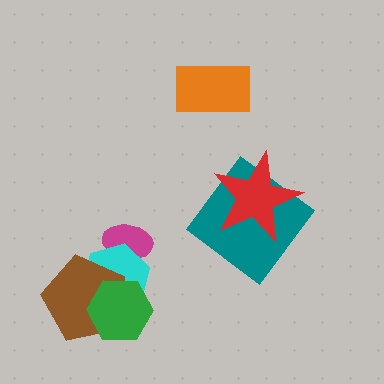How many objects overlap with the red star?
1 object overlaps with the red star.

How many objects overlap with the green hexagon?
2 objects overlap with the green hexagon.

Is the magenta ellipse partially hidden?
Yes, it is partially covered by another shape.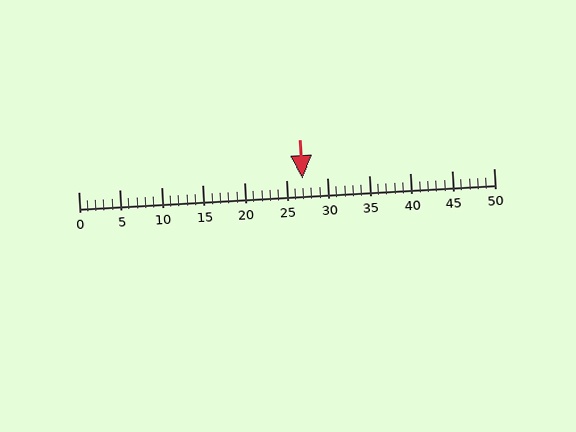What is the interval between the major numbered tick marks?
The major tick marks are spaced 5 units apart.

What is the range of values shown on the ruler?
The ruler shows values from 0 to 50.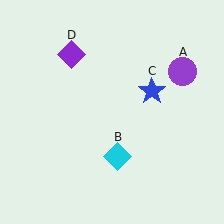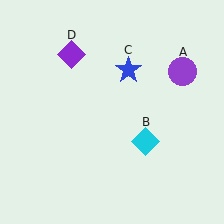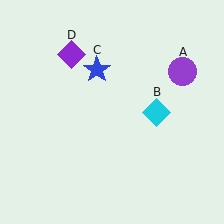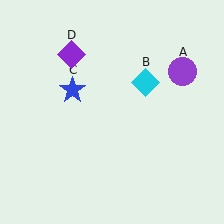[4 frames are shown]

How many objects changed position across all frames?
2 objects changed position: cyan diamond (object B), blue star (object C).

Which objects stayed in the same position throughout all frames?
Purple circle (object A) and purple diamond (object D) remained stationary.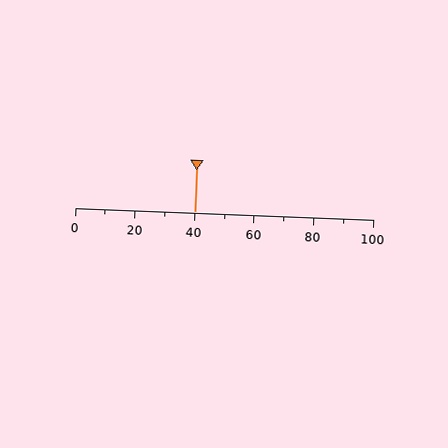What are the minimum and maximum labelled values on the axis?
The axis runs from 0 to 100.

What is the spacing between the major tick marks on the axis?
The major ticks are spaced 20 apart.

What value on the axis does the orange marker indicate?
The marker indicates approximately 40.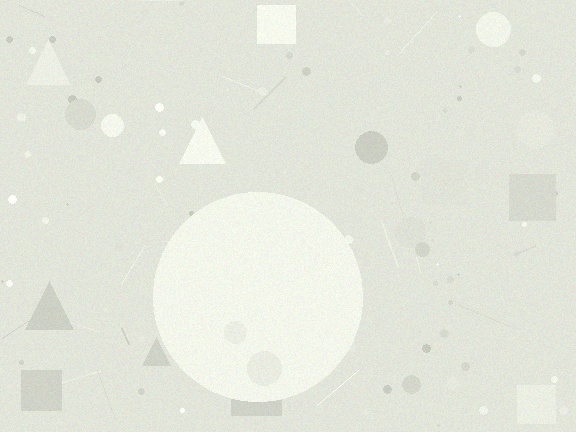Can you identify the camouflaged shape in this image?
The camouflaged shape is a circle.